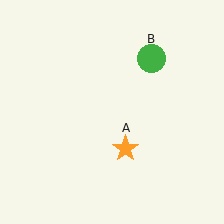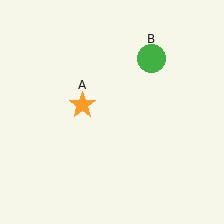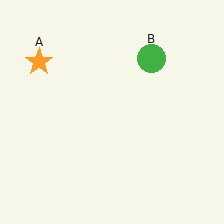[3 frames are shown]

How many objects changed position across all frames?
1 object changed position: orange star (object A).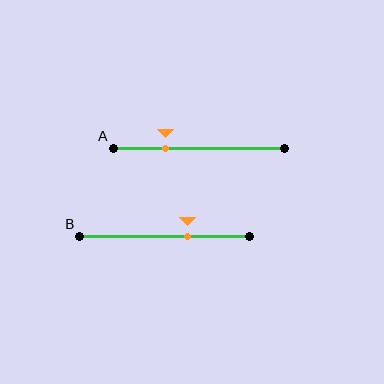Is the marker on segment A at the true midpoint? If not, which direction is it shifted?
No, the marker on segment A is shifted to the left by about 20% of the segment length.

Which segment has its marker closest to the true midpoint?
Segment B has its marker closest to the true midpoint.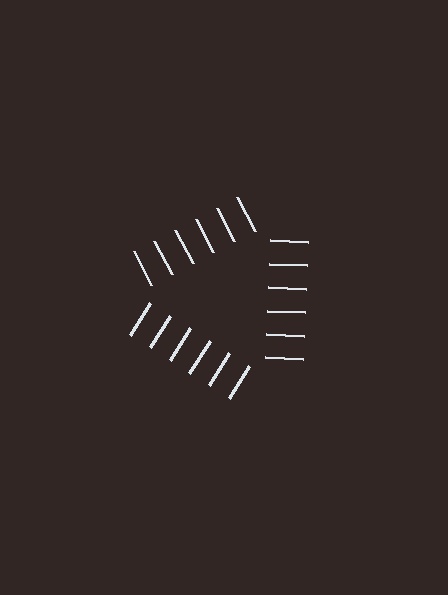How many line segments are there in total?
18 — 6 along each of the 3 edges.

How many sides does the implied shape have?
3 sides — the line-ends trace a triangle.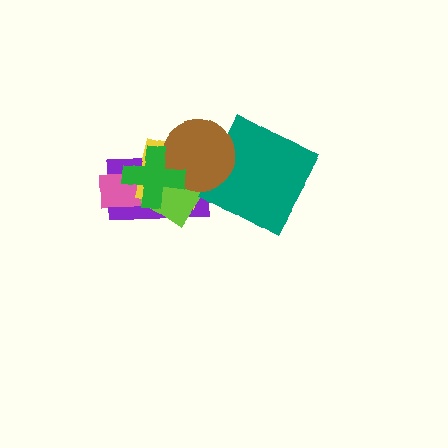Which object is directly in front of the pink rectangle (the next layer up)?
The yellow square is directly in front of the pink rectangle.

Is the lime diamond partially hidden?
Yes, it is partially covered by another shape.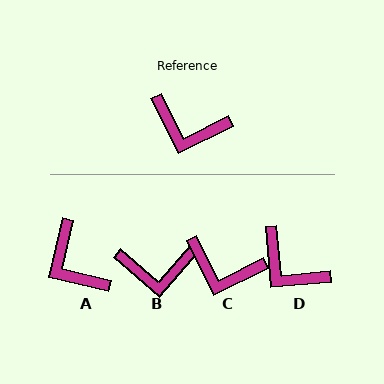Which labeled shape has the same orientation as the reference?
C.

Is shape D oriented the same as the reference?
No, it is off by about 21 degrees.